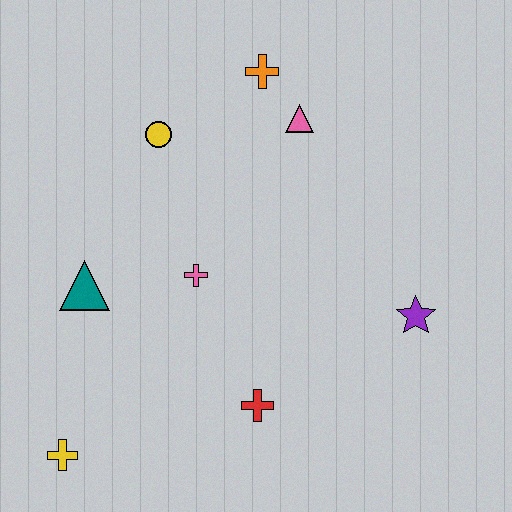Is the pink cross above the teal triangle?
Yes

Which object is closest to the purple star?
The red cross is closest to the purple star.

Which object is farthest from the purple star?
The yellow cross is farthest from the purple star.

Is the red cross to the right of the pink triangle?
No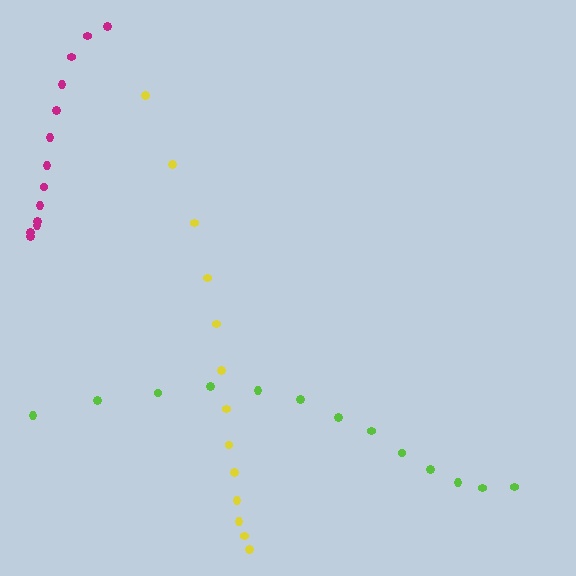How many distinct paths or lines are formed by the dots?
There are 3 distinct paths.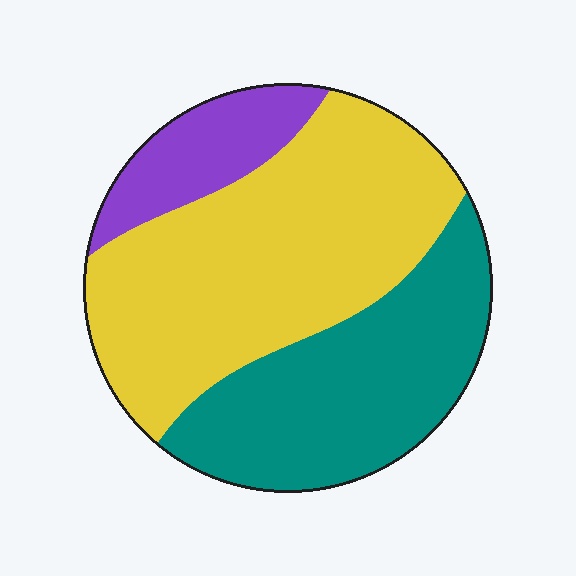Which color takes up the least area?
Purple, at roughly 15%.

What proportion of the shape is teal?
Teal takes up about three eighths (3/8) of the shape.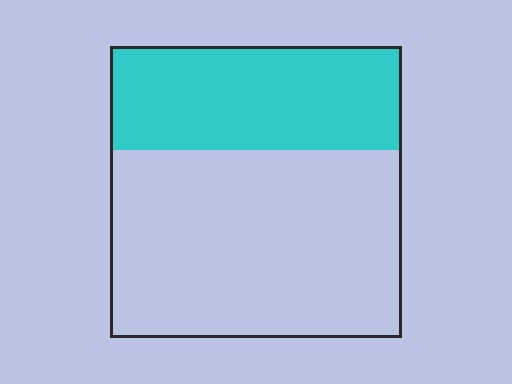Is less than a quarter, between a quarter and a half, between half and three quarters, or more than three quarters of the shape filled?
Between a quarter and a half.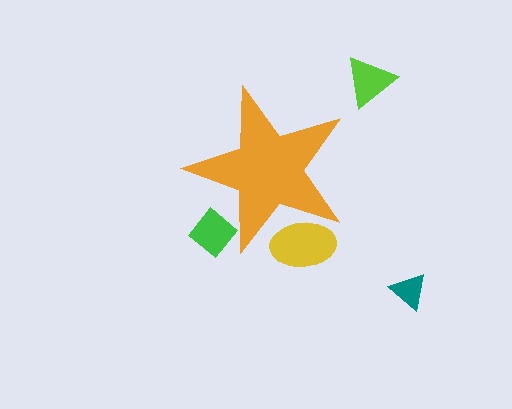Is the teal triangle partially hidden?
No, the teal triangle is fully visible.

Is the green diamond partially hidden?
Yes, the green diamond is partially hidden behind the orange star.